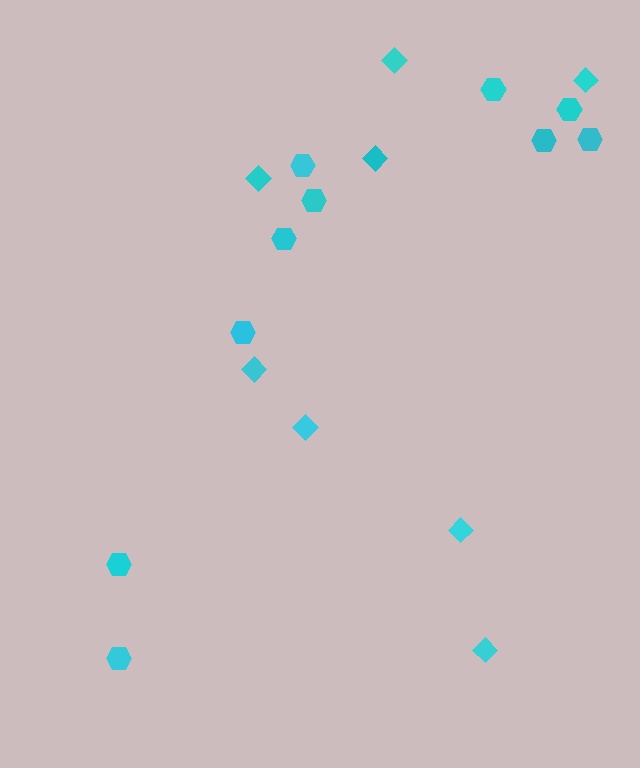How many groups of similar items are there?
There are 2 groups: one group of diamonds (8) and one group of hexagons (10).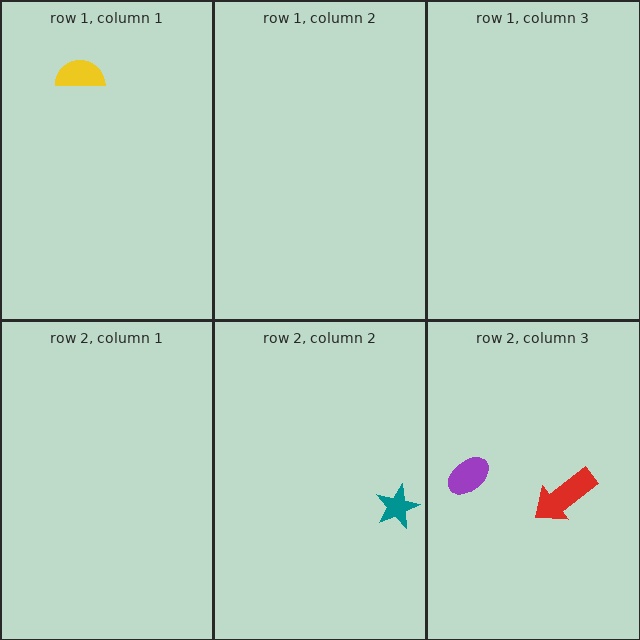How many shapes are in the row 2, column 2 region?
1.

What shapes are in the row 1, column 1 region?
The yellow semicircle.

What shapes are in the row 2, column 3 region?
The purple ellipse, the red arrow.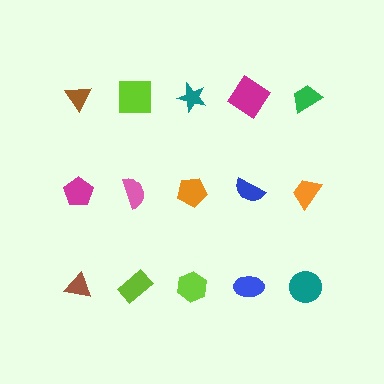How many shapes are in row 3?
5 shapes.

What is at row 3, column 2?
A lime rectangle.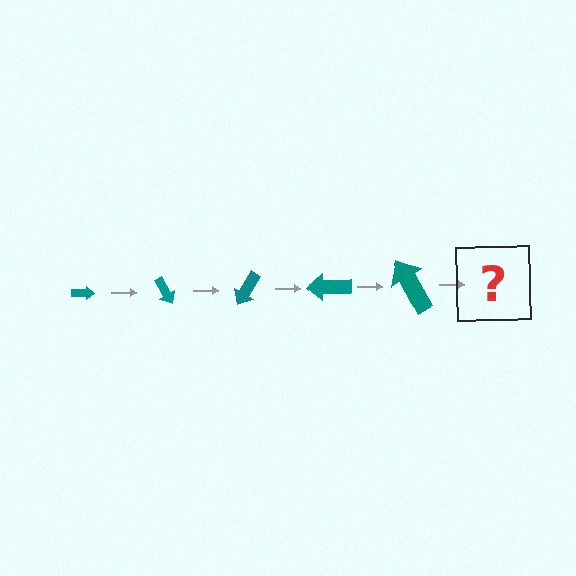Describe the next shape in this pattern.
It should be an arrow, larger than the previous one and rotated 300 degrees from the start.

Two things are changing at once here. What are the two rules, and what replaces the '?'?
The two rules are that the arrow grows larger each step and it rotates 60 degrees each step. The '?' should be an arrow, larger than the previous one and rotated 300 degrees from the start.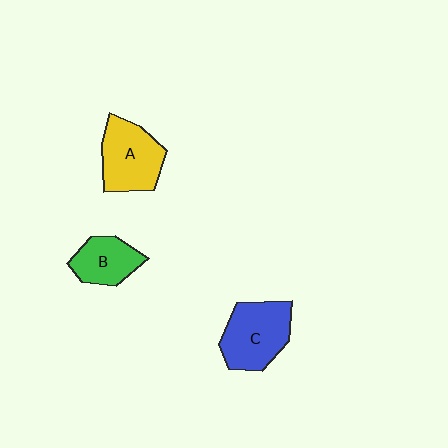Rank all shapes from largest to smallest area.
From largest to smallest: C (blue), A (yellow), B (green).